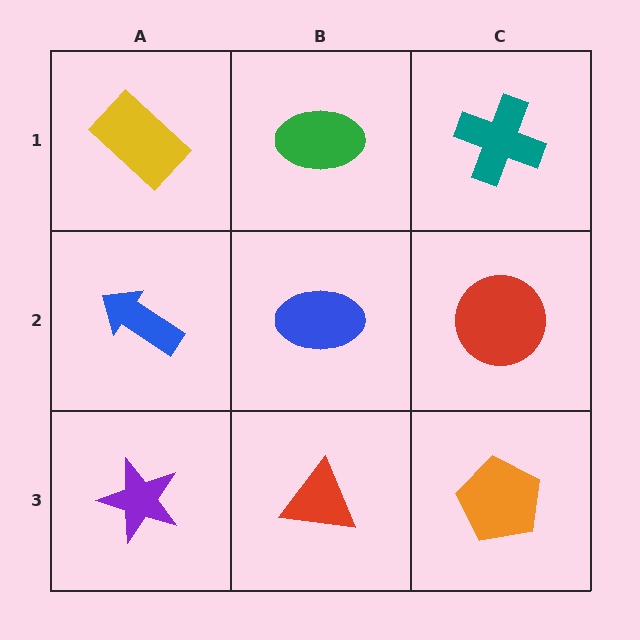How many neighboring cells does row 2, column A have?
3.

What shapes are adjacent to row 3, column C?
A red circle (row 2, column C), a red triangle (row 3, column B).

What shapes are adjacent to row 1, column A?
A blue arrow (row 2, column A), a green ellipse (row 1, column B).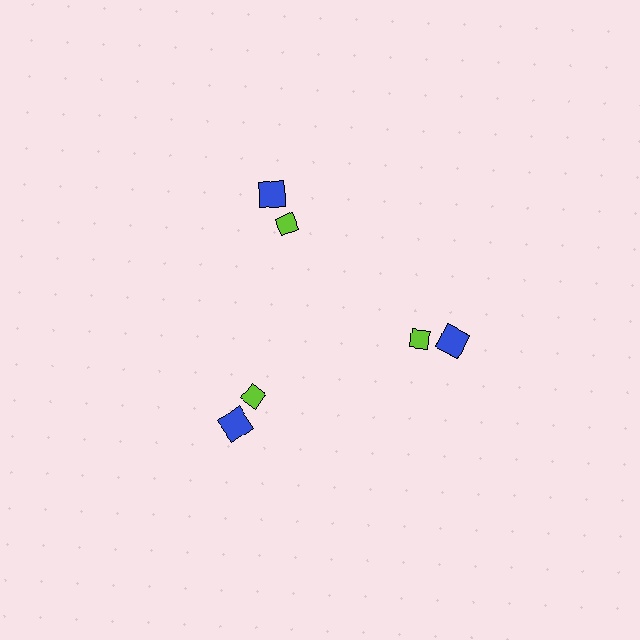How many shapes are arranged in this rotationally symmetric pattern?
There are 6 shapes, arranged in 3 groups of 2.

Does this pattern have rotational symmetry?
Yes, this pattern has 3-fold rotational symmetry. It looks the same after rotating 120 degrees around the center.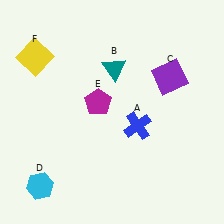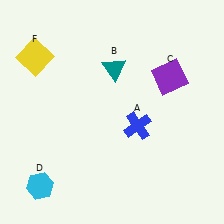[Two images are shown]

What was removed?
The magenta pentagon (E) was removed in Image 2.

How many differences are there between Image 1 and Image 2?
There is 1 difference between the two images.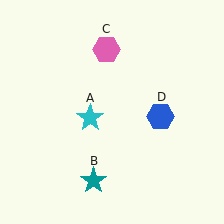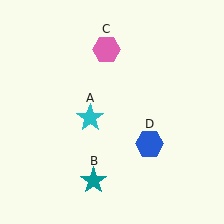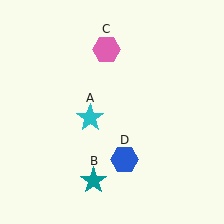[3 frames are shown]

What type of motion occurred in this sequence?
The blue hexagon (object D) rotated clockwise around the center of the scene.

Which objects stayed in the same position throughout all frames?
Cyan star (object A) and teal star (object B) and pink hexagon (object C) remained stationary.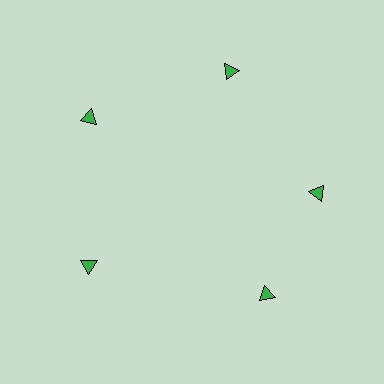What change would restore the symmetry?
The symmetry would be restored by rotating it back into even spacing with its neighbors so that all 5 triangles sit at equal angles and equal distance from the center.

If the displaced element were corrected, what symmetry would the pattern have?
It would have 5-fold rotational symmetry — the pattern would map onto itself every 72 degrees.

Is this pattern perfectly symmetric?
No. The 5 green triangles are arranged in a ring, but one element near the 5 o'clock position is rotated out of alignment along the ring, breaking the 5-fold rotational symmetry.